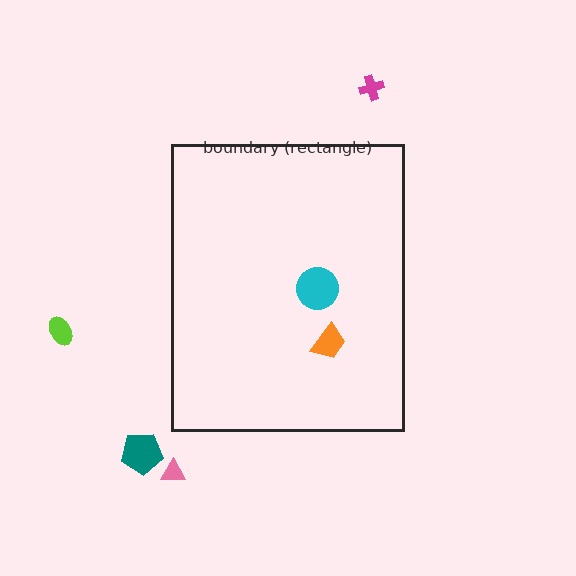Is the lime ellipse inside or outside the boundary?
Outside.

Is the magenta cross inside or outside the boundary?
Outside.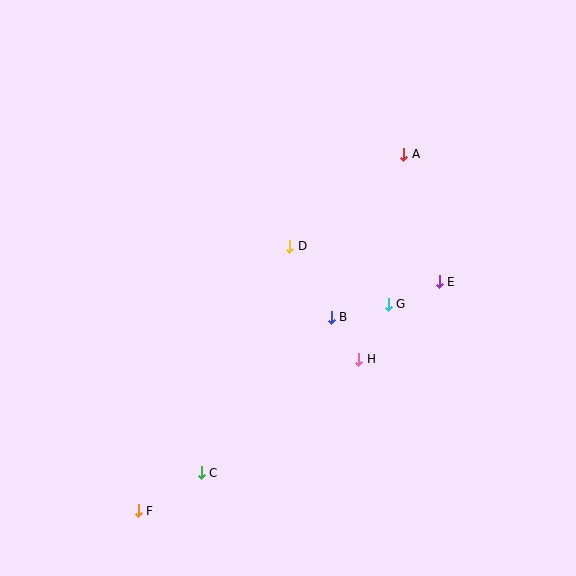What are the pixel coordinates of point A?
Point A is at (404, 154).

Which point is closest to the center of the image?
Point D at (290, 246) is closest to the center.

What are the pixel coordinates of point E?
Point E is at (439, 282).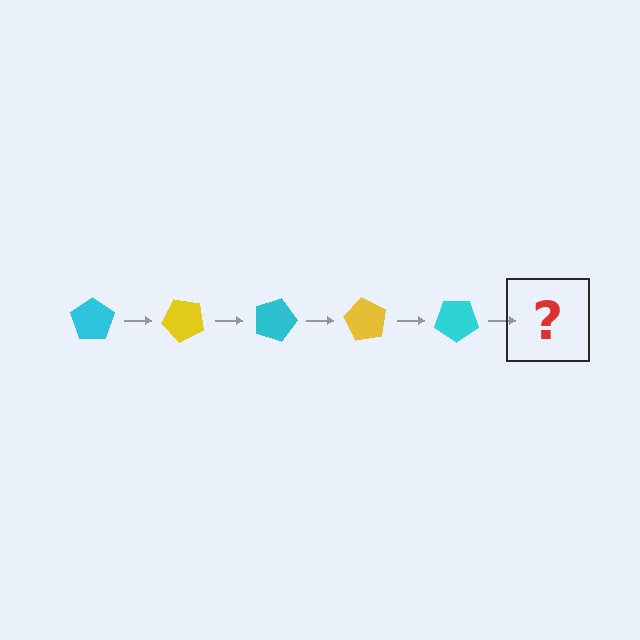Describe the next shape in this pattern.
It should be a yellow pentagon, rotated 225 degrees from the start.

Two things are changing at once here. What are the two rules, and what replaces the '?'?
The two rules are that it rotates 45 degrees each step and the color cycles through cyan and yellow. The '?' should be a yellow pentagon, rotated 225 degrees from the start.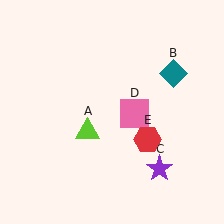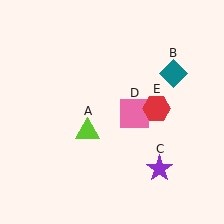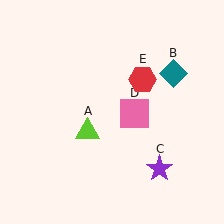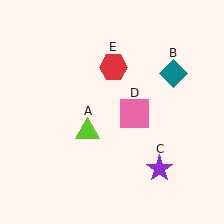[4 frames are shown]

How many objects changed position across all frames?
1 object changed position: red hexagon (object E).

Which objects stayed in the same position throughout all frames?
Lime triangle (object A) and teal diamond (object B) and purple star (object C) and pink square (object D) remained stationary.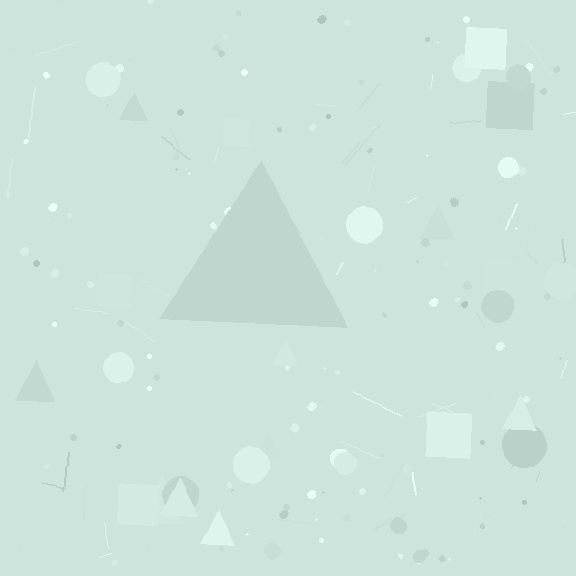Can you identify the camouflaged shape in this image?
The camouflaged shape is a triangle.